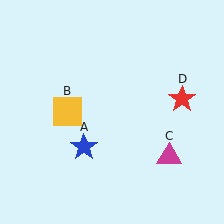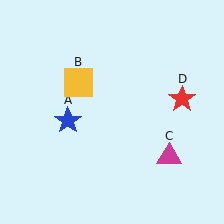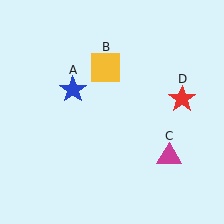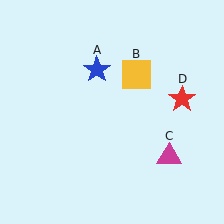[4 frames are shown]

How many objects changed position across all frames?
2 objects changed position: blue star (object A), yellow square (object B).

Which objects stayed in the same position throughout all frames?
Magenta triangle (object C) and red star (object D) remained stationary.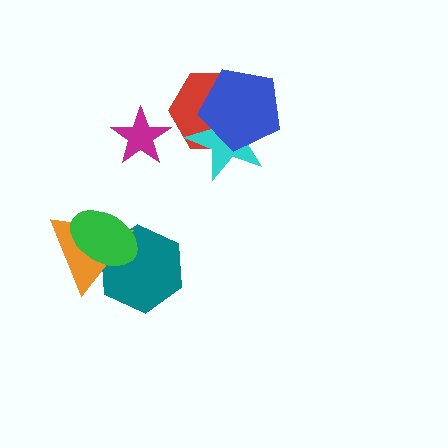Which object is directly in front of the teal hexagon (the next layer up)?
The orange triangle is directly in front of the teal hexagon.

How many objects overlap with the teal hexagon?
2 objects overlap with the teal hexagon.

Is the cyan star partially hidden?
Yes, it is partially covered by another shape.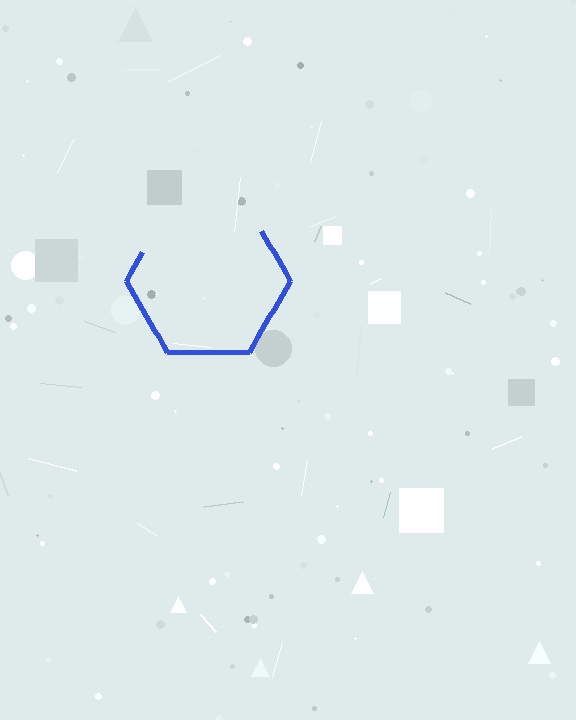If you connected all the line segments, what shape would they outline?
They would outline a hexagon.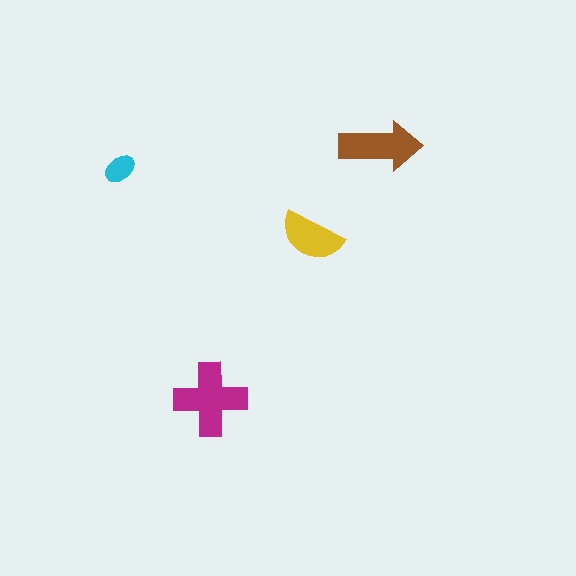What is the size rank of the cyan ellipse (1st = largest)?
4th.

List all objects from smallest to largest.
The cyan ellipse, the yellow semicircle, the brown arrow, the magenta cross.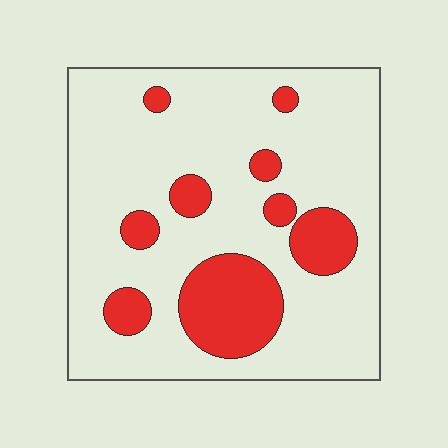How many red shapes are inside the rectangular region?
9.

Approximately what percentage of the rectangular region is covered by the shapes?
Approximately 20%.